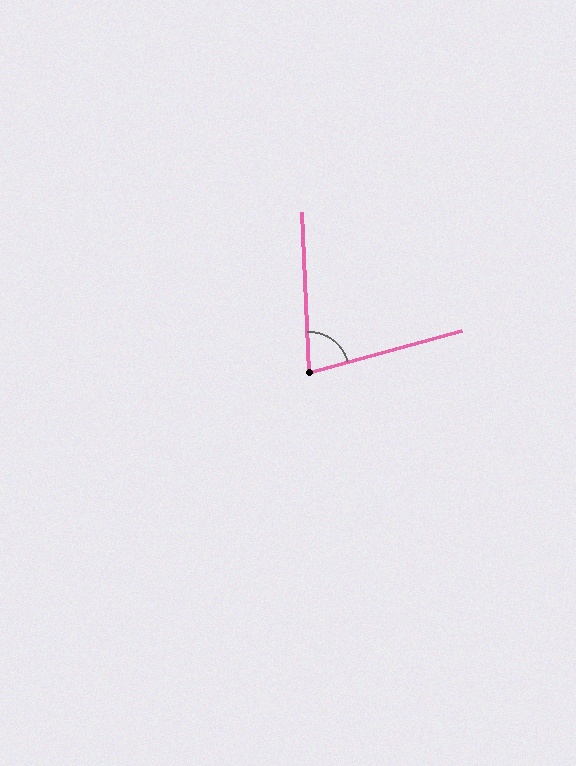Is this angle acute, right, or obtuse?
It is acute.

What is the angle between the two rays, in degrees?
Approximately 77 degrees.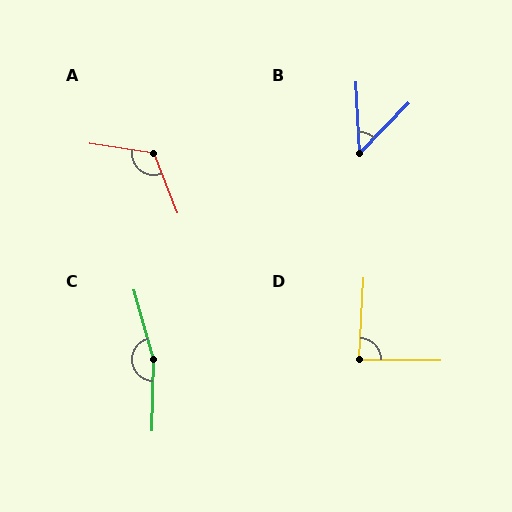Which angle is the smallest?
B, at approximately 47 degrees.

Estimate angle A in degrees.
Approximately 120 degrees.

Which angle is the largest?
C, at approximately 163 degrees.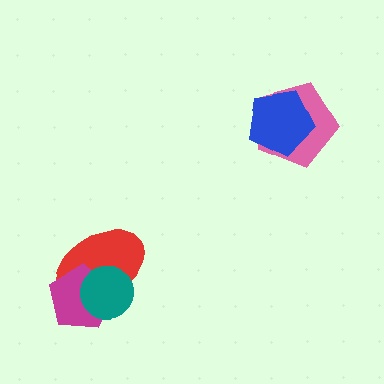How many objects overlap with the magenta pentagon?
2 objects overlap with the magenta pentagon.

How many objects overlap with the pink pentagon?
1 object overlaps with the pink pentagon.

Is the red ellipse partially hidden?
Yes, it is partially covered by another shape.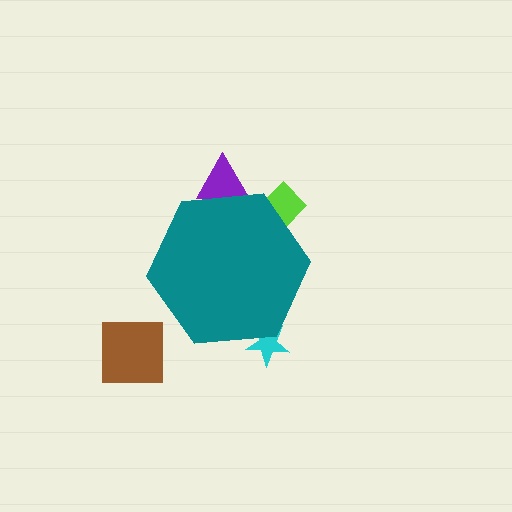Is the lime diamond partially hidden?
Yes, the lime diamond is partially hidden behind the teal hexagon.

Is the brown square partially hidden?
No, the brown square is fully visible.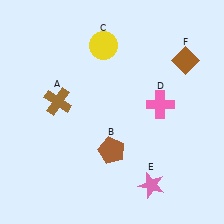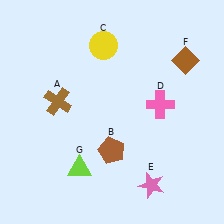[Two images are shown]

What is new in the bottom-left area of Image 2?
A lime triangle (G) was added in the bottom-left area of Image 2.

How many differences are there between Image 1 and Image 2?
There is 1 difference between the two images.